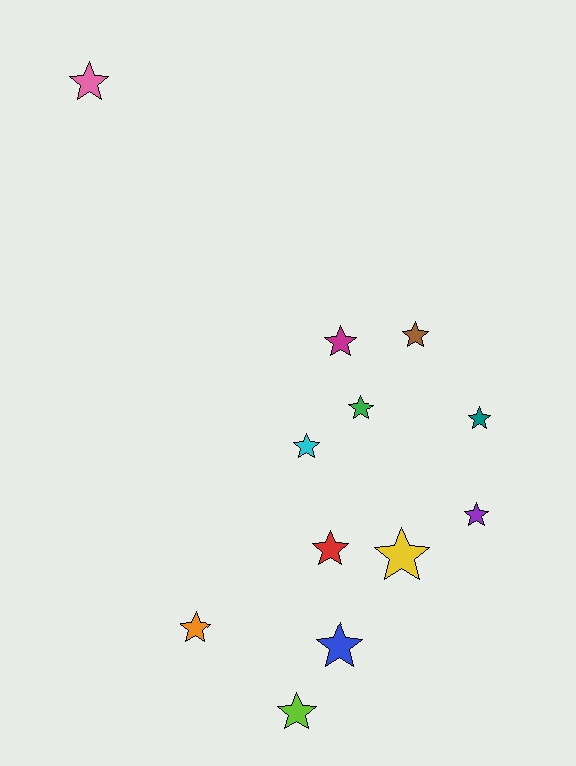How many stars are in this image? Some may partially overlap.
There are 12 stars.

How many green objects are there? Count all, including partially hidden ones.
There is 1 green object.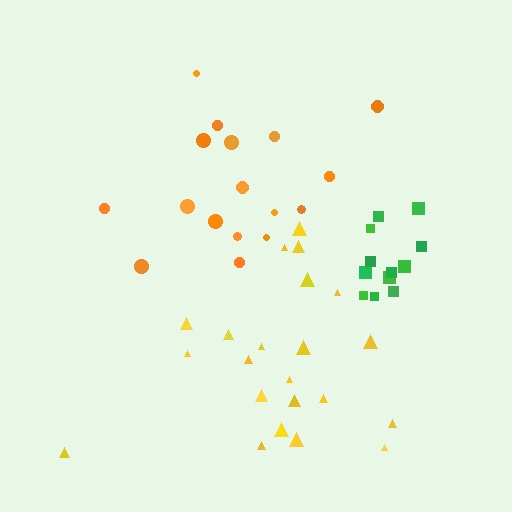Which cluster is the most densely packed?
Green.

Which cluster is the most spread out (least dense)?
Orange.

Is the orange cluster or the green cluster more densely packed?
Green.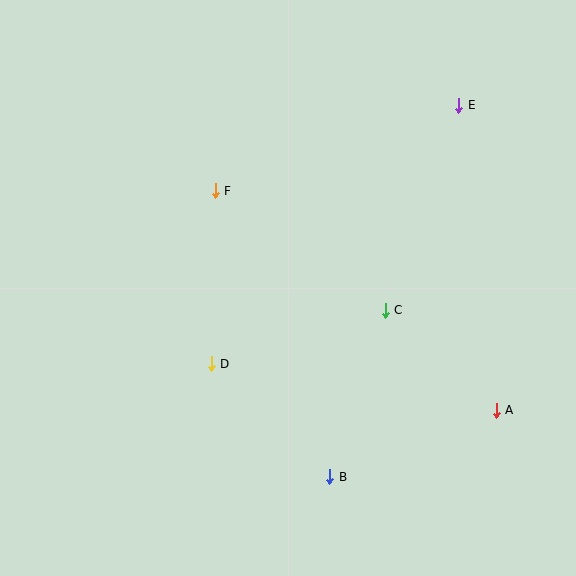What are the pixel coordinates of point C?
Point C is at (385, 310).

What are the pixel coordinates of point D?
Point D is at (211, 364).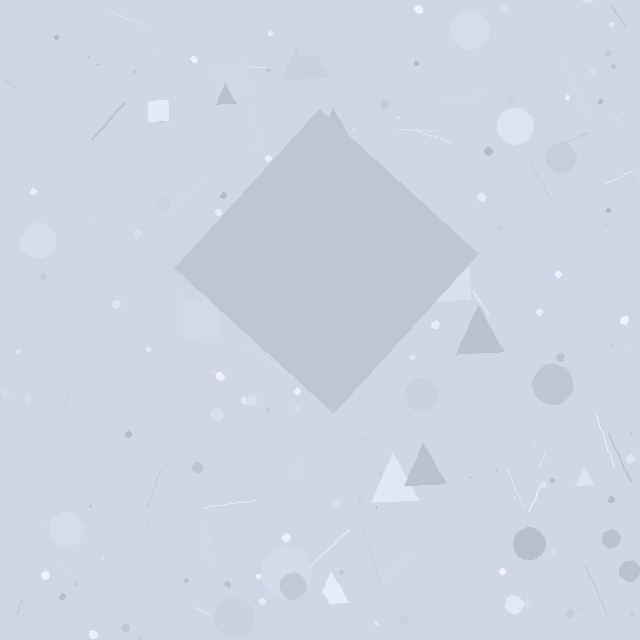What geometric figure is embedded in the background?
A diamond is embedded in the background.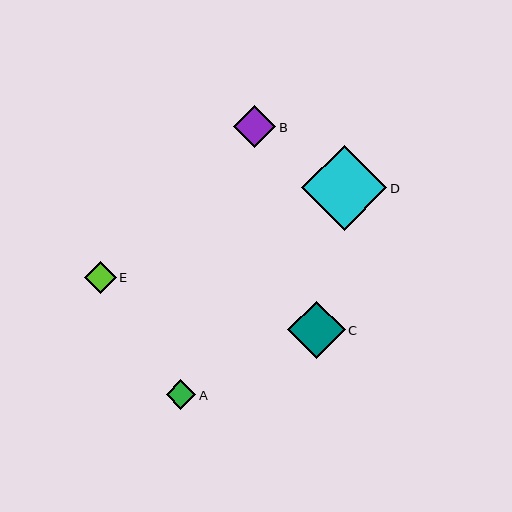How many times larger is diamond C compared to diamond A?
Diamond C is approximately 2.0 times the size of diamond A.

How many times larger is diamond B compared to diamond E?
Diamond B is approximately 1.3 times the size of diamond E.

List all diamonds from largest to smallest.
From largest to smallest: D, C, B, E, A.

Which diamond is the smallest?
Diamond A is the smallest with a size of approximately 30 pixels.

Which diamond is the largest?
Diamond D is the largest with a size of approximately 85 pixels.